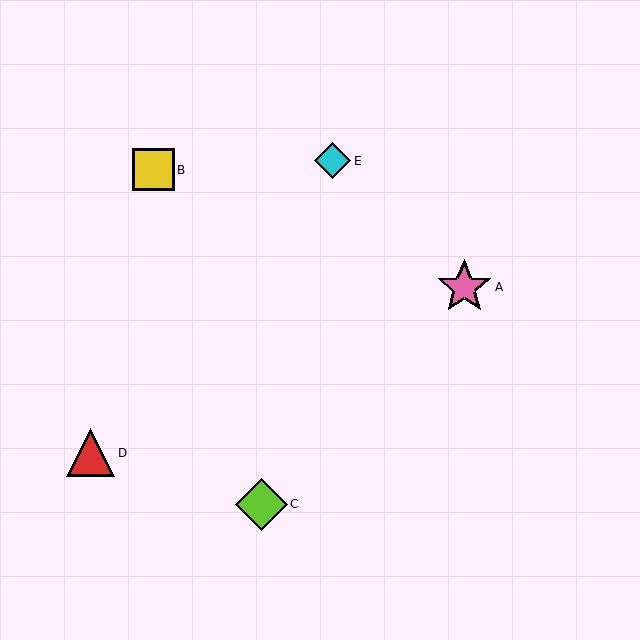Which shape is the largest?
The pink star (labeled A) is the largest.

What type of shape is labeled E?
Shape E is a cyan diamond.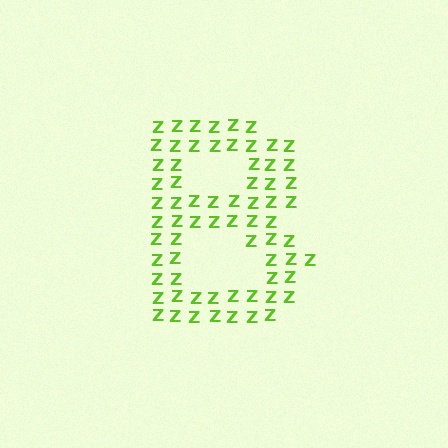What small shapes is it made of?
It is made of small letter Z's.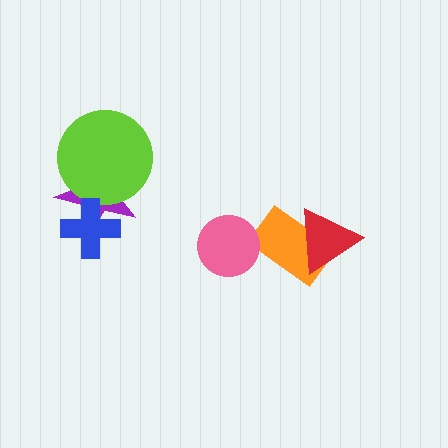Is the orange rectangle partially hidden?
Yes, it is partially covered by another shape.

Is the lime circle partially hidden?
No, no other shape covers it.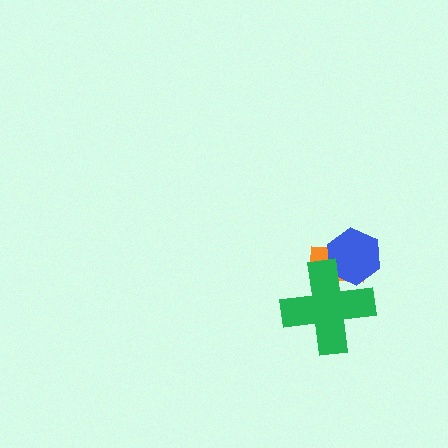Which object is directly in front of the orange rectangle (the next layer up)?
The blue hexagon is directly in front of the orange rectangle.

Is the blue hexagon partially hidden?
Yes, it is partially covered by another shape.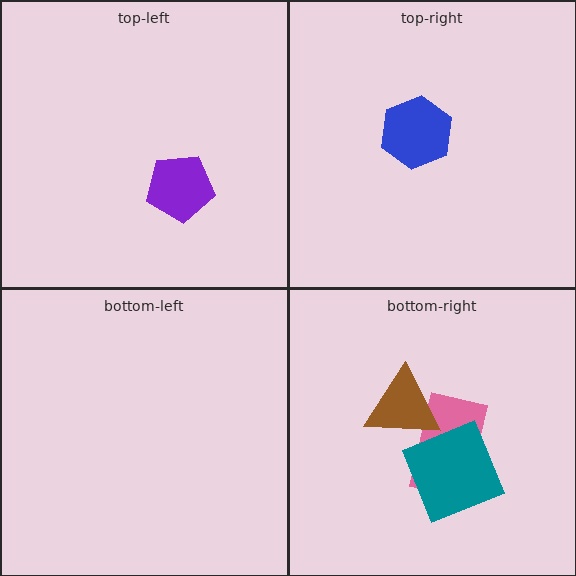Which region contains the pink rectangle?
The bottom-right region.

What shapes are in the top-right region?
The blue hexagon.